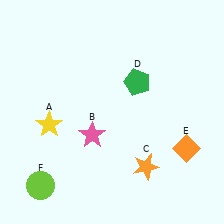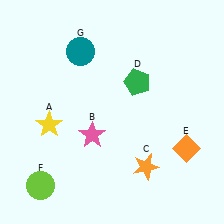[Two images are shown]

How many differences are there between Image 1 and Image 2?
There is 1 difference between the two images.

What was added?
A teal circle (G) was added in Image 2.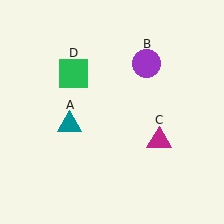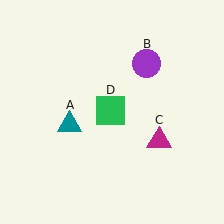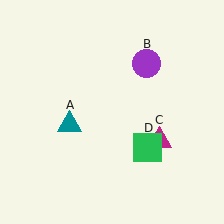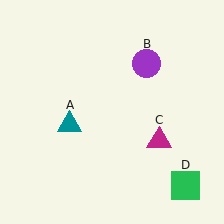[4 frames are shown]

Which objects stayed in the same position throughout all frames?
Teal triangle (object A) and purple circle (object B) and magenta triangle (object C) remained stationary.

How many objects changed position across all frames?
1 object changed position: green square (object D).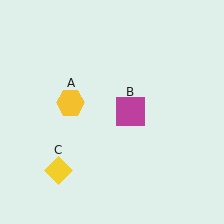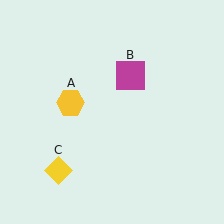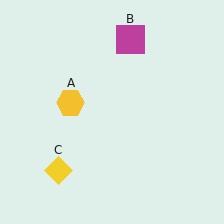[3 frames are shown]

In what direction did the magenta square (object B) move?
The magenta square (object B) moved up.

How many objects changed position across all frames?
1 object changed position: magenta square (object B).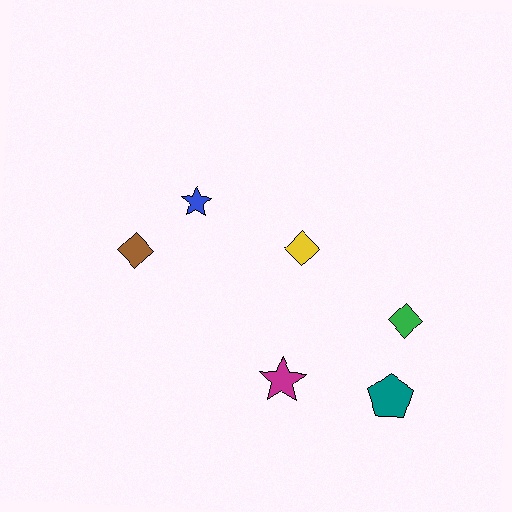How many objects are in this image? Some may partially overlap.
There are 6 objects.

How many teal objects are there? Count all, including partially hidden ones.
There is 1 teal object.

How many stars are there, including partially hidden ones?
There are 2 stars.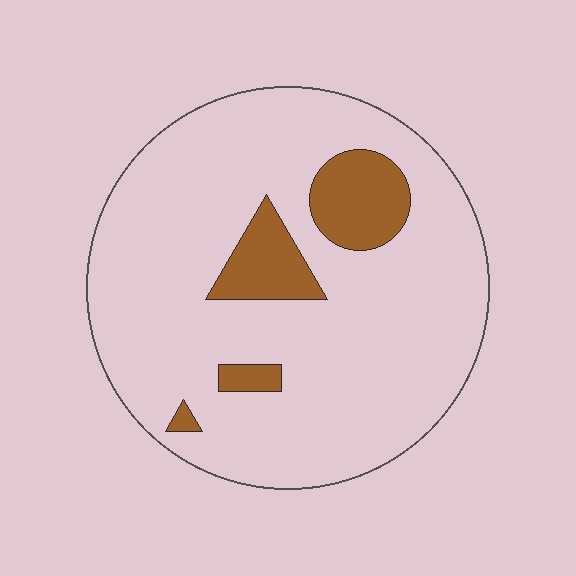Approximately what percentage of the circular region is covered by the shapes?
Approximately 15%.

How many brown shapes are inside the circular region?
4.